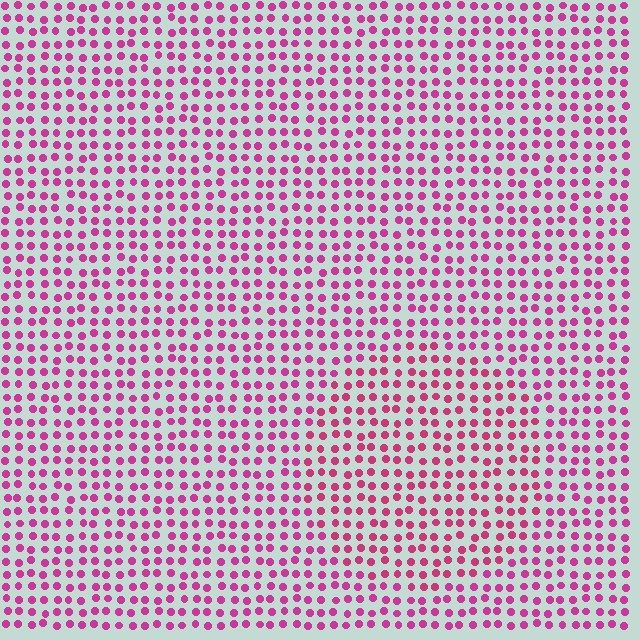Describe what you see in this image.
The image is filled with small magenta elements in a uniform arrangement. A circle-shaped region is visible where the elements are tinted to a slightly different hue, forming a subtle color boundary.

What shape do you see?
I see a circle.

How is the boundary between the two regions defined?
The boundary is defined purely by a slight shift in hue (about 15 degrees). Spacing, size, and orientation are identical on both sides.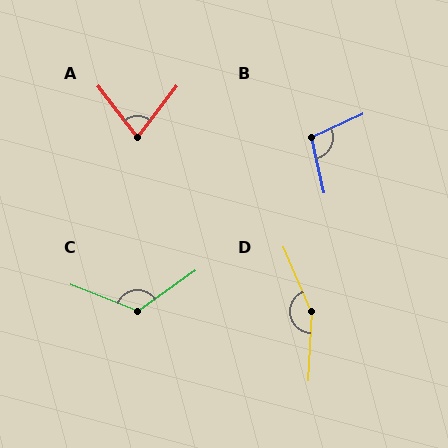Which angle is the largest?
D, at approximately 154 degrees.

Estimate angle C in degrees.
Approximately 123 degrees.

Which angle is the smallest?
A, at approximately 75 degrees.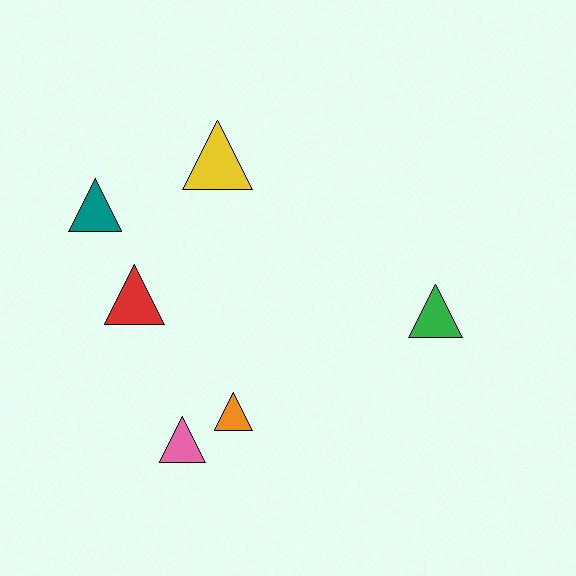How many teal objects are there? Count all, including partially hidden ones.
There is 1 teal object.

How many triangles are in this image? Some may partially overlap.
There are 6 triangles.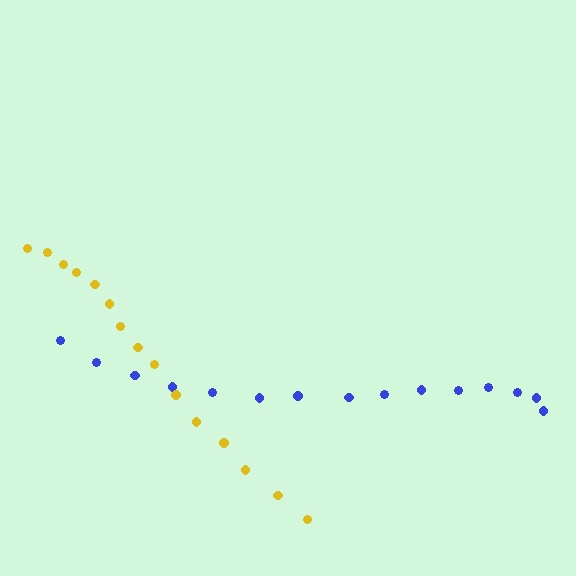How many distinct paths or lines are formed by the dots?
There are 2 distinct paths.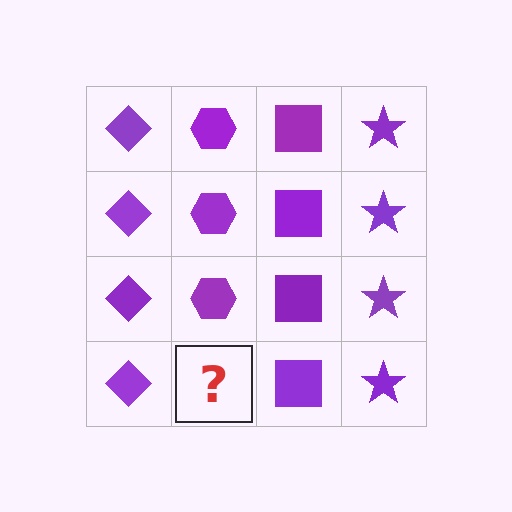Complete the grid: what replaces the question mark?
The question mark should be replaced with a purple hexagon.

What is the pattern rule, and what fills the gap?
The rule is that each column has a consistent shape. The gap should be filled with a purple hexagon.